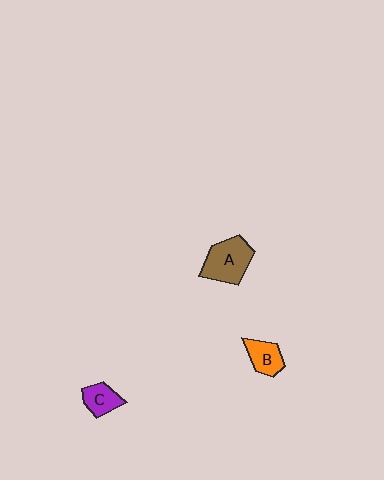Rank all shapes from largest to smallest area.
From largest to smallest: A (brown), B (orange), C (purple).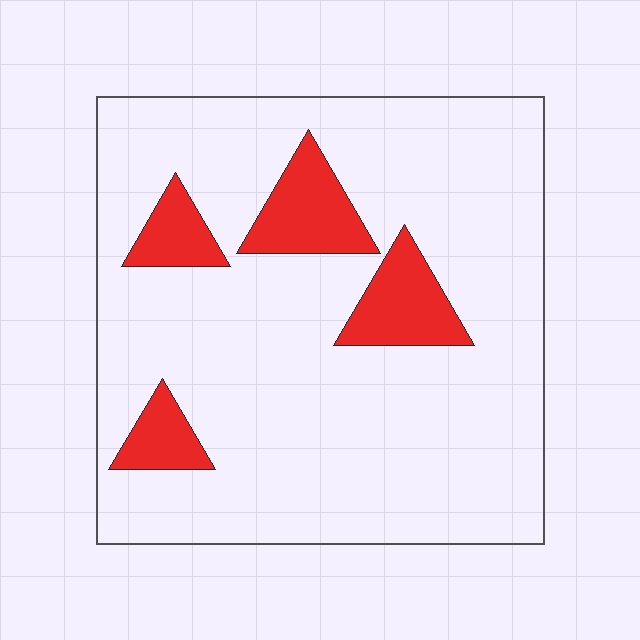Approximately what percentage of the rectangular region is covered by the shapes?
Approximately 15%.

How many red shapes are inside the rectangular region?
4.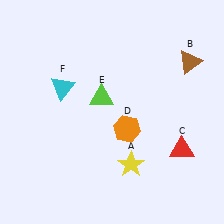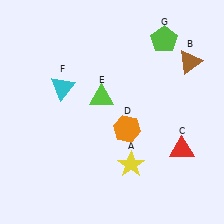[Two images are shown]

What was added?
A lime pentagon (G) was added in Image 2.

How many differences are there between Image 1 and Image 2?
There is 1 difference between the two images.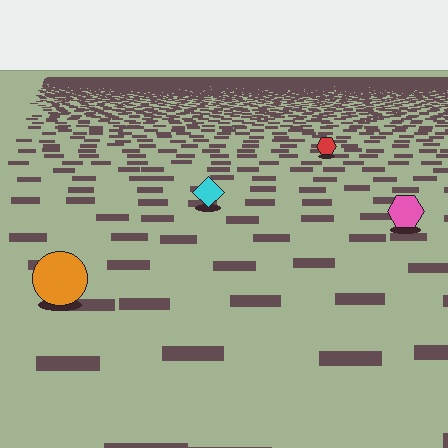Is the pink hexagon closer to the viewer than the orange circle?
No. The orange circle is closer — you can tell from the texture gradient: the ground texture is coarser near it.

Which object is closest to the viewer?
The orange circle is closest. The texture marks near it are larger and more spread out.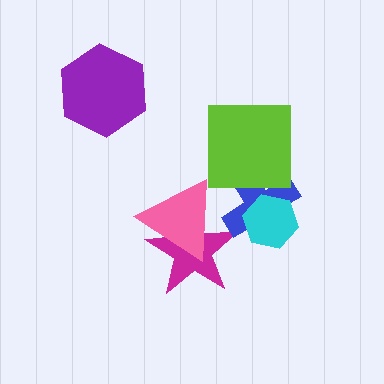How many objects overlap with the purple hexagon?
0 objects overlap with the purple hexagon.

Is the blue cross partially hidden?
Yes, it is partially covered by another shape.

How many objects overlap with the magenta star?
1 object overlaps with the magenta star.